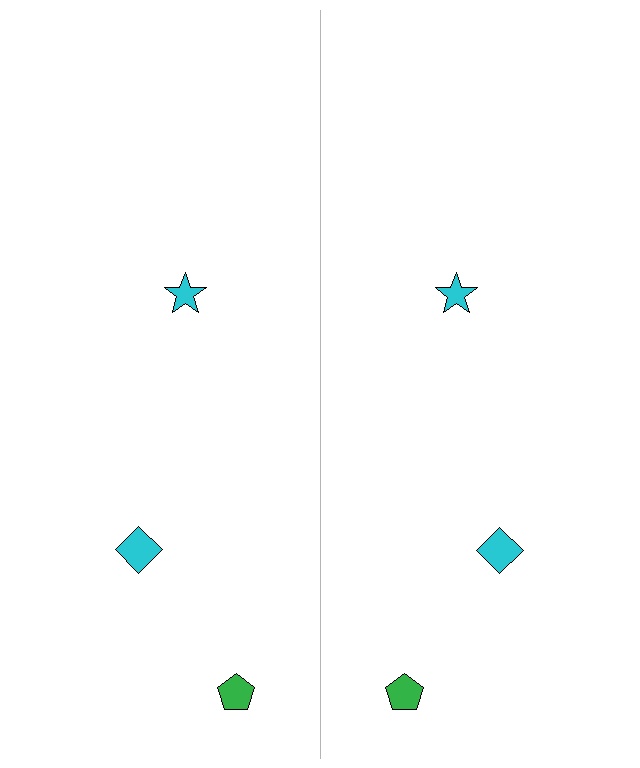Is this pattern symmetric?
Yes, this pattern has bilateral (reflection) symmetry.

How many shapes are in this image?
There are 6 shapes in this image.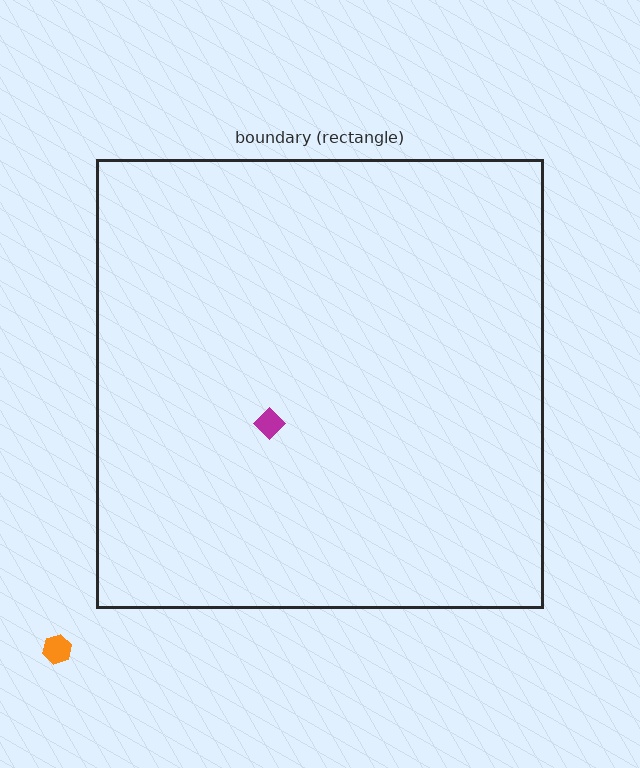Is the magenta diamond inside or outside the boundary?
Inside.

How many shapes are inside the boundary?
1 inside, 1 outside.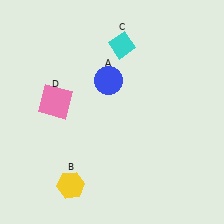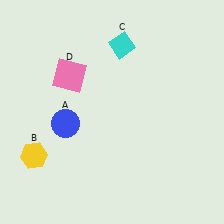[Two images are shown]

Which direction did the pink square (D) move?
The pink square (D) moved up.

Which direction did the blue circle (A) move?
The blue circle (A) moved left.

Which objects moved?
The objects that moved are: the blue circle (A), the yellow hexagon (B), the pink square (D).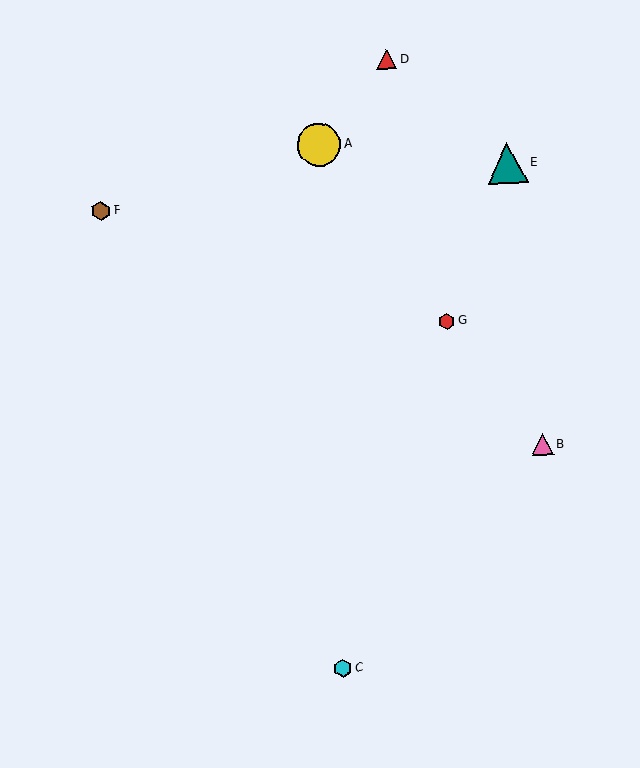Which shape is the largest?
The yellow circle (labeled A) is the largest.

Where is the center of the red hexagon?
The center of the red hexagon is at (447, 321).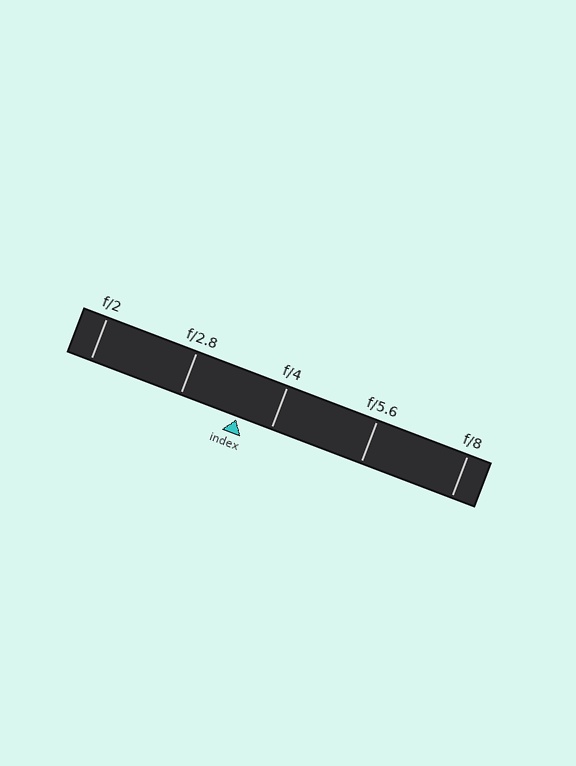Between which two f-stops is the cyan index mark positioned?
The index mark is between f/2.8 and f/4.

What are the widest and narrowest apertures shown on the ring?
The widest aperture shown is f/2 and the narrowest is f/8.